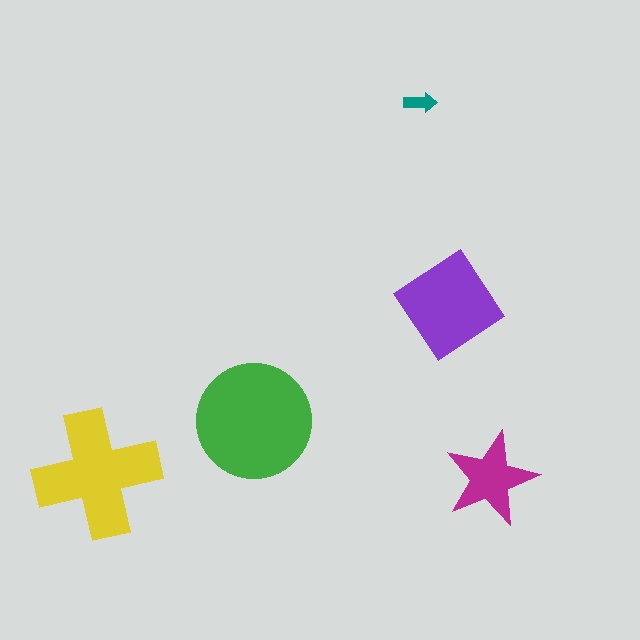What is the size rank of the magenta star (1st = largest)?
4th.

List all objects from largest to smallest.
The green circle, the yellow cross, the purple diamond, the magenta star, the teal arrow.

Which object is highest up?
The teal arrow is topmost.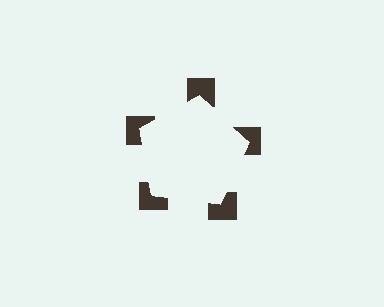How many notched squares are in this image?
There are 5 — one at each vertex of the illusory pentagon.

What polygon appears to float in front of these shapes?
An illusory pentagon — its edges are inferred from the aligned wedge cuts in the notched squares, not physically drawn.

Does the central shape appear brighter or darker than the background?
It typically appears slightly brighter than the background, even though no actual brightness change is drawn.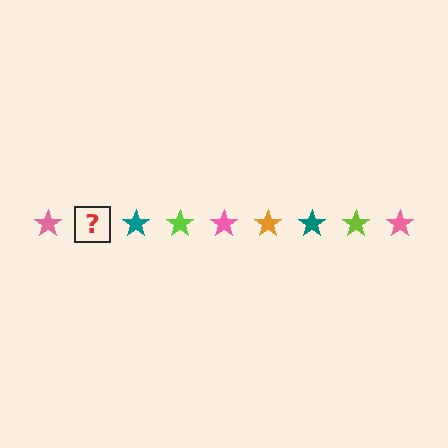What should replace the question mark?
The question mark should be replaced with an orange star.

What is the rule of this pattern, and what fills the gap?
The rule is that the pattern cycles through pink, orange, teal, lime stars. The gap should be filled with an orange star.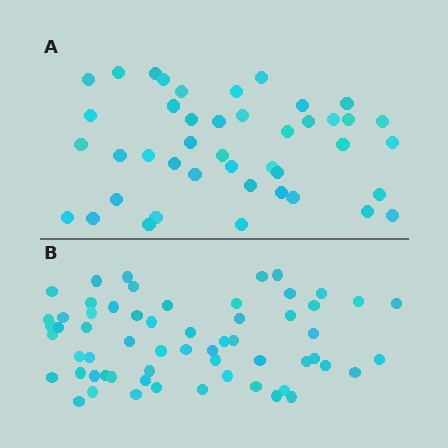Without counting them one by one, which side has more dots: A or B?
Region B (the bottom region) has more dots.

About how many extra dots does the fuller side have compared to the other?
Region B has approximately 15 more dots than region A.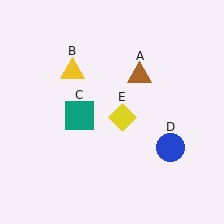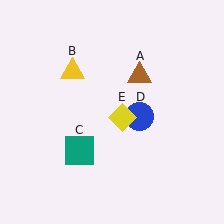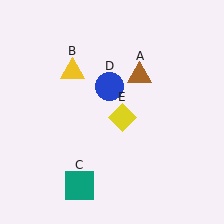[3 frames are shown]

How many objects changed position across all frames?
2 objects changed position: teal square (object C), blue circle (object D).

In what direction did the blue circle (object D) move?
The blue circle (object D) moved up and to the left.